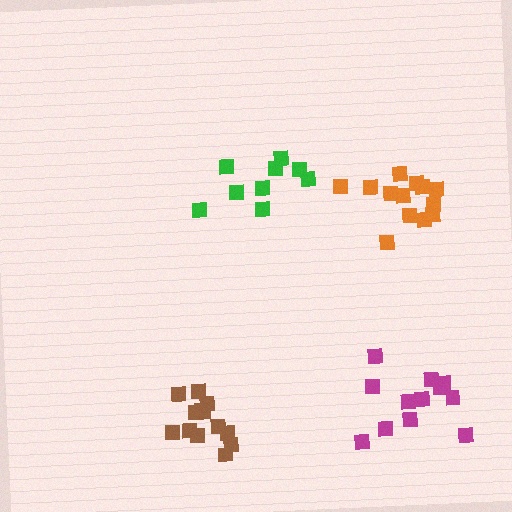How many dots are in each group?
Group 1: 9 dots, Group 2: 13 dots, Group 3: 12 dots, Group 4: 13 dots (47 total).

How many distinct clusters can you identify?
There are 4 distinct clusters.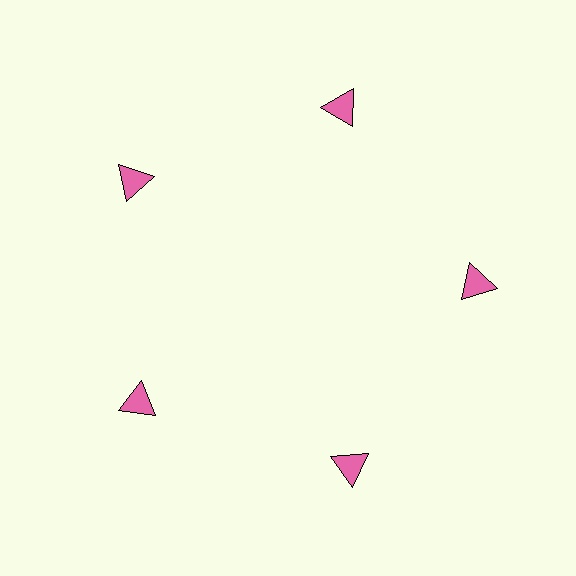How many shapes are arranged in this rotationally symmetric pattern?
There are 5 shapes, arranged in 5 groups of 1.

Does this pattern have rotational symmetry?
Yes, this pattern has 5-fold rotational symmetry. It looks the same after rotating 72 degrees around the center.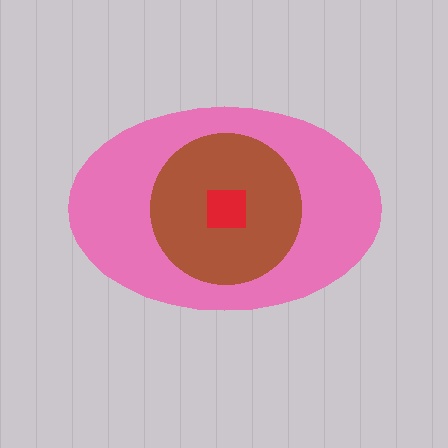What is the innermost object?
The red square.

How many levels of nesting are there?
3.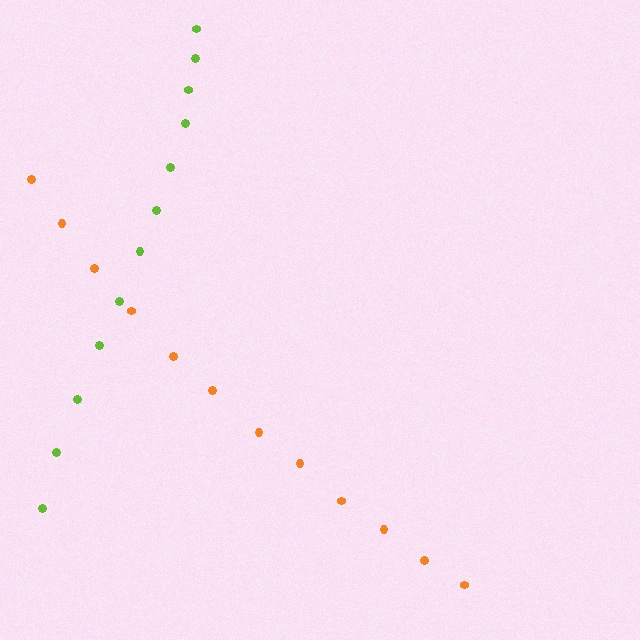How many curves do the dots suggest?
There are 2 distinct paths.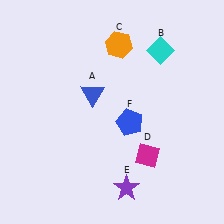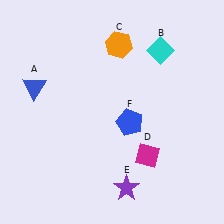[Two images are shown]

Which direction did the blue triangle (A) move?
The blue triangle (A) moved left.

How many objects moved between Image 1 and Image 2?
1 object moved between the two images.